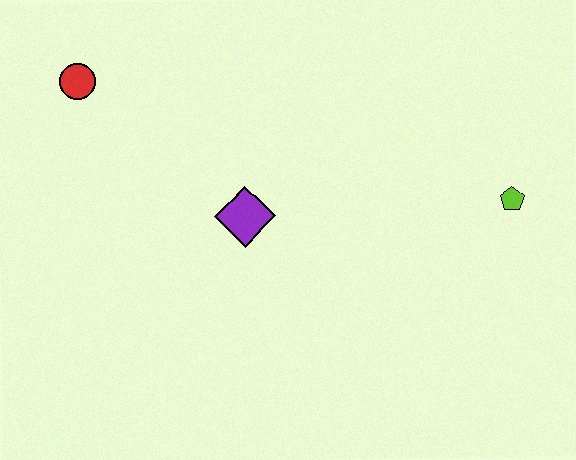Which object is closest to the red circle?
The purple diamond is closest to the red circle.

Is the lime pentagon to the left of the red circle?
No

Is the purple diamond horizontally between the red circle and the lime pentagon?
Yes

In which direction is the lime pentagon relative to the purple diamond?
The lime pentagon is to the right of the purple diamond.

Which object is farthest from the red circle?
The lime pentagon is farthest from the red circle.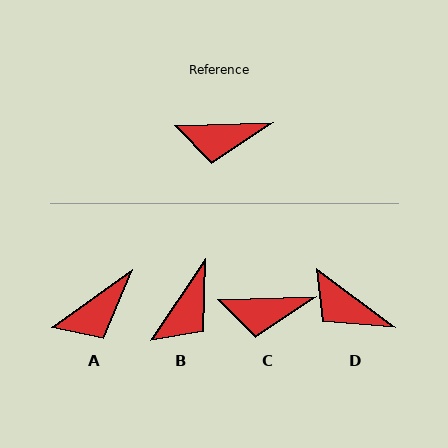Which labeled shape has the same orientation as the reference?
C.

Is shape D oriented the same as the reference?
No, it is off by about 38 degrees.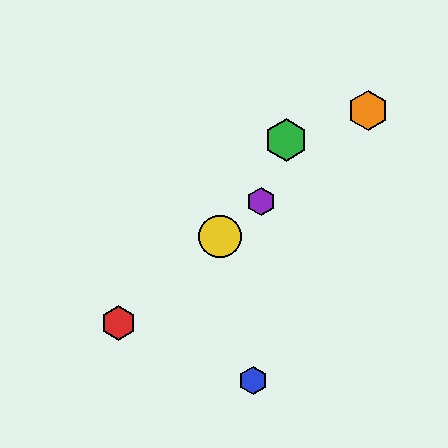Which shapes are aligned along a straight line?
The red hexagon, the yellow circle, the purple hexagon, the orange hexagon are aligned along a straight line.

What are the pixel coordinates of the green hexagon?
The green hexagon is at (286, 140).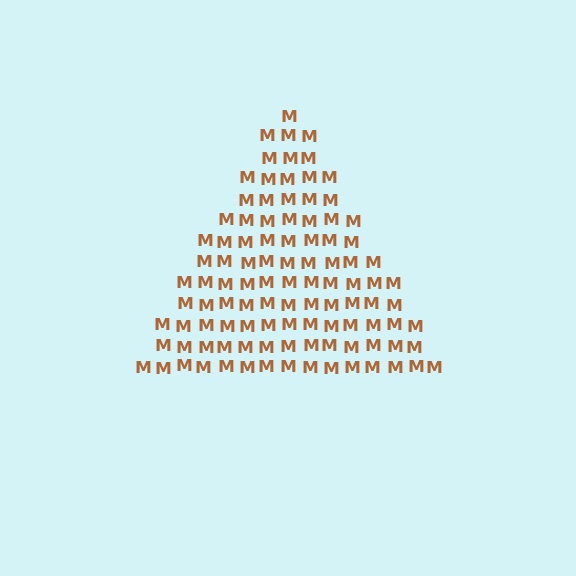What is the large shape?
The large shape is a triangle.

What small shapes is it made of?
It is made of small letter M's.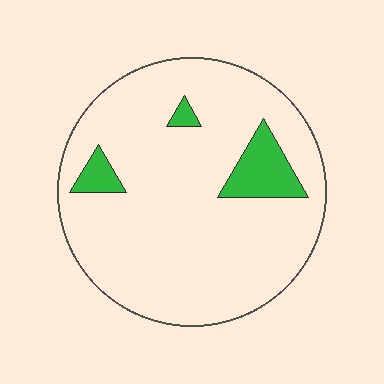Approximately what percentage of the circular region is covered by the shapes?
Approximately 10%.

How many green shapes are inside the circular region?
3.